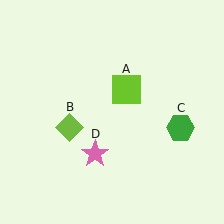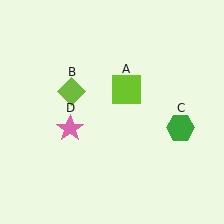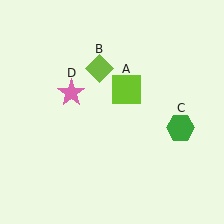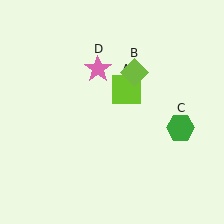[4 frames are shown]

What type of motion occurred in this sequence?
The lime diamond (object B), pink star (object D) rotated clockwise around the center of the scene.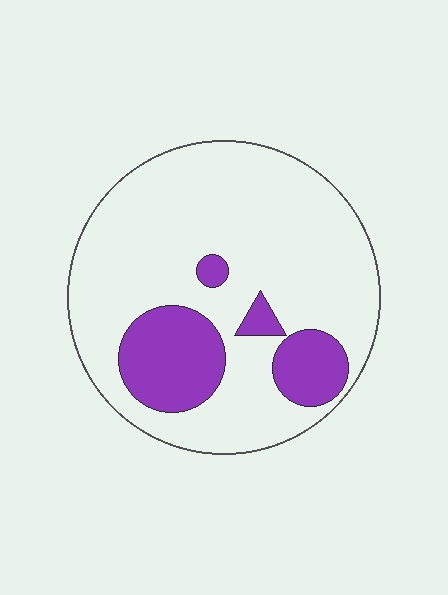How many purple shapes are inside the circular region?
4.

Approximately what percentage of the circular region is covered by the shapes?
Approximately 20%.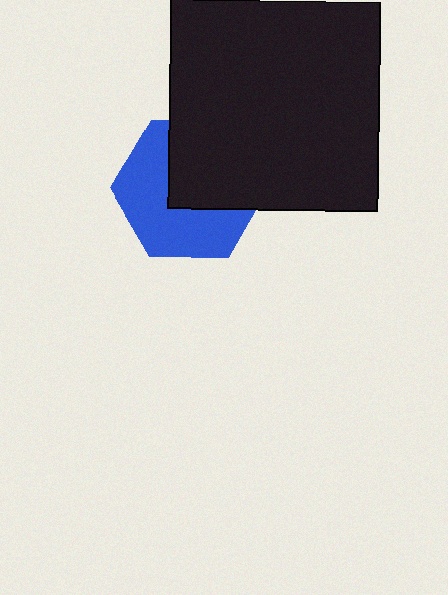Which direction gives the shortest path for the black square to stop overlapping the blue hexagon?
Moving toward the upper-right gives the shortest separation.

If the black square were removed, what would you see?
You would see the complete blue hexagon.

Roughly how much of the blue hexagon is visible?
About half of it is visible (roughly 54%).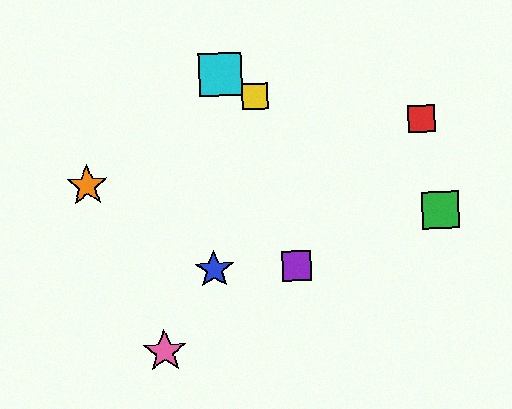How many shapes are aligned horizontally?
2 shapes (the blue star, the purple square) are aligned horizontally.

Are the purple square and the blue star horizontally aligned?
Yes, both are at y≈266.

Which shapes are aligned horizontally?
The blue star, the purple square are aligned horizontally.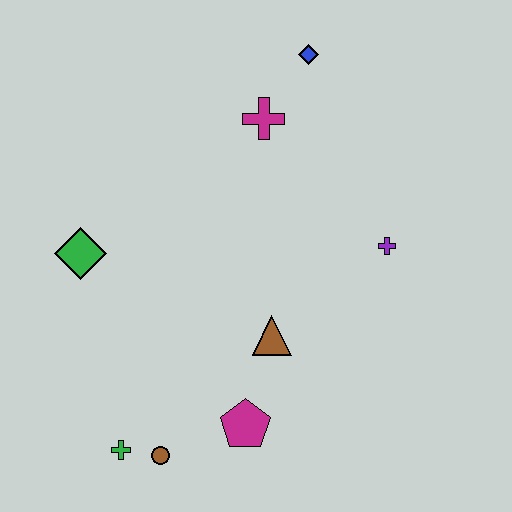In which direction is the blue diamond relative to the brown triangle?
The blue diamond is above the brown triangle.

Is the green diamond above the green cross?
Yes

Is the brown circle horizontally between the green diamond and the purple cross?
Yes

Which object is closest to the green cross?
The brown circle is closest to the green cross.